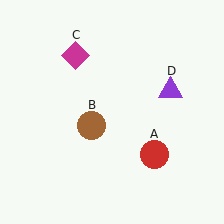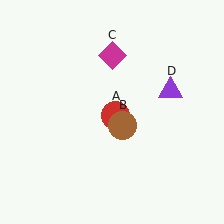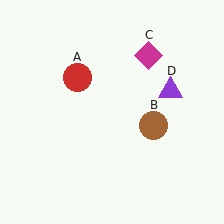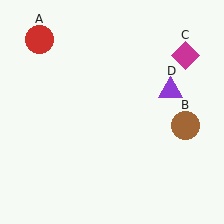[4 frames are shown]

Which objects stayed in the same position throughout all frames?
Purple triangle (object D) remained stationary.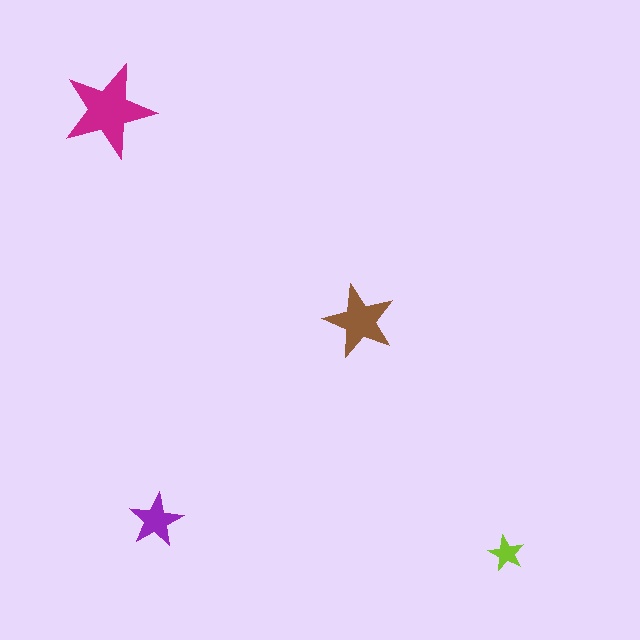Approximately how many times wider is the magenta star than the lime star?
About 2.5 times wider.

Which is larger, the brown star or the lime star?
The brown one.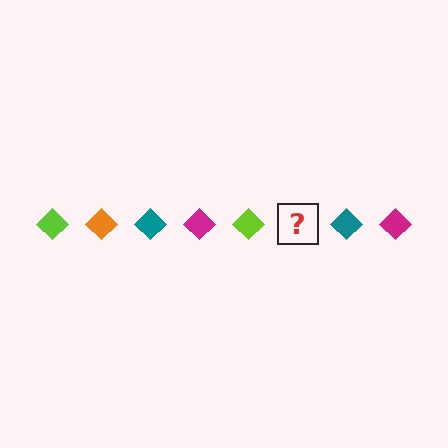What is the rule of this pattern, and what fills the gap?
The rule is that the pattern cycles through lime, orange, teal, magenta diamonds. The gap should be filled with an orange diamond.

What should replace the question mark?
The question mark should be replaced with an orange diamond.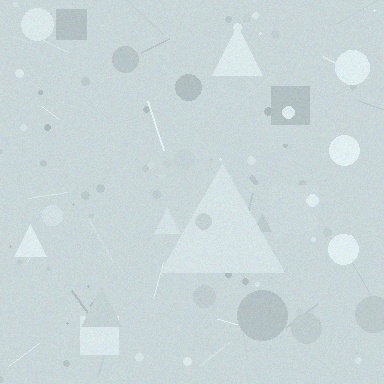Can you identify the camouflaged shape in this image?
The camouflaged shape is a triangle.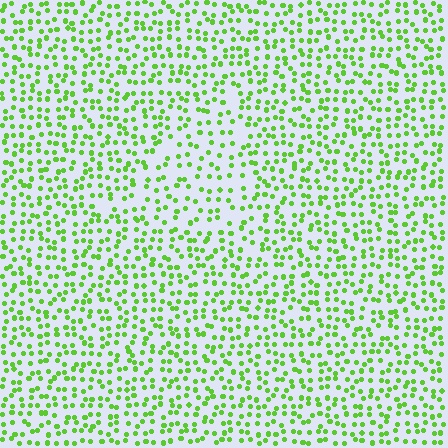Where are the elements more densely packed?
The elements are more densely packed outside the triangle boundary.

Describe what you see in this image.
The image contains small lime elements arranged at two different densities. A triangle-shaped region is visible where the elements are less densely packed than the surrounding area.